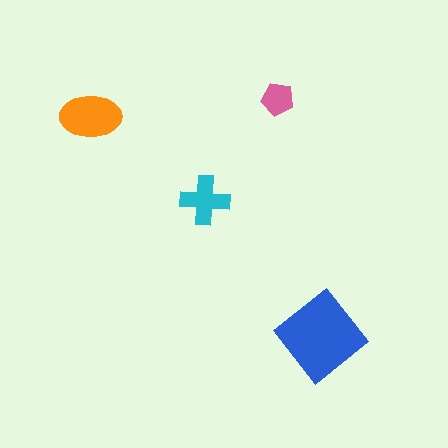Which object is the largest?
The blue diamond.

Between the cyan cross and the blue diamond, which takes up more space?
The blue diamond.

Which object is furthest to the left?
The orange ellipse is leftmost.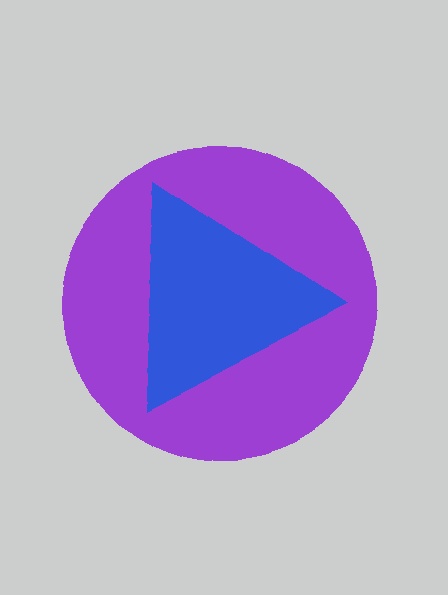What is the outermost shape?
The purple circle.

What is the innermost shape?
The blue triangle.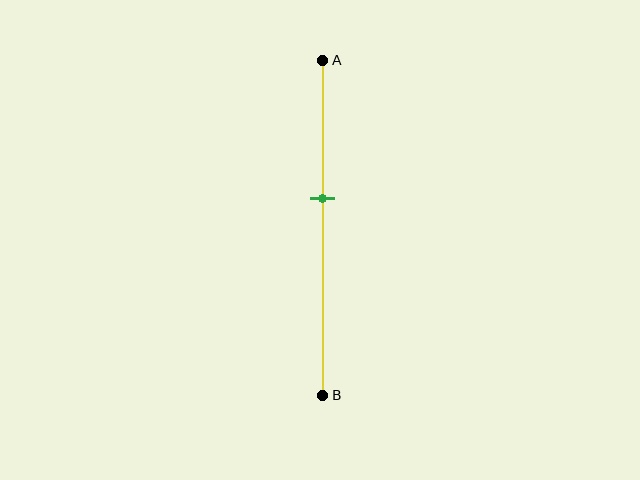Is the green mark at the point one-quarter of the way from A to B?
No, the mark is at about 40% from A, not at the 25% one-quarter point.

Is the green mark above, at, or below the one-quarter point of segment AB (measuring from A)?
The green mark is below the one-quarter point of segment AB.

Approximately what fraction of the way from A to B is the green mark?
The green mark is approximately 40% of the way from A to B.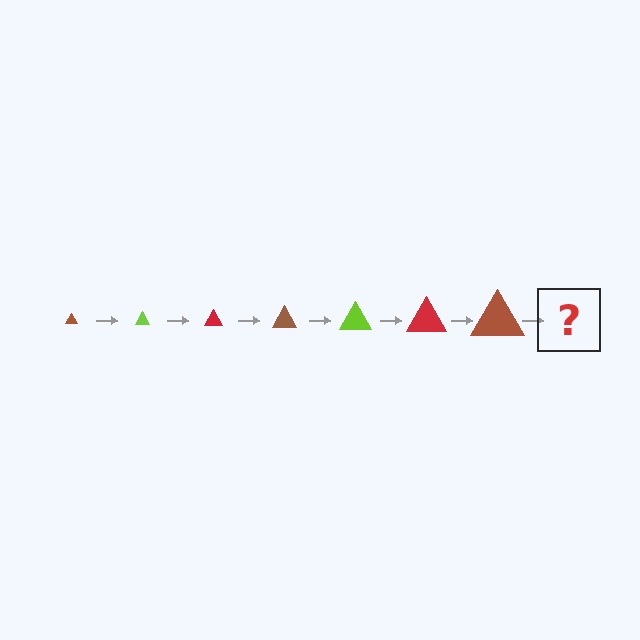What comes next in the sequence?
The next element should be a lime triangle, larger than the previous one.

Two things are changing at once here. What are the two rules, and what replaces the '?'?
The two rules are that the triangle grows larger each step and the color cycles through brown, lime, and red. The '?' should be a lime triangle, larger than the previous one.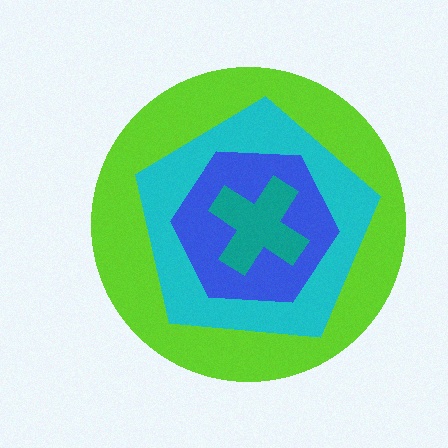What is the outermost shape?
The lime circle.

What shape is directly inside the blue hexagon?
The teal cross.